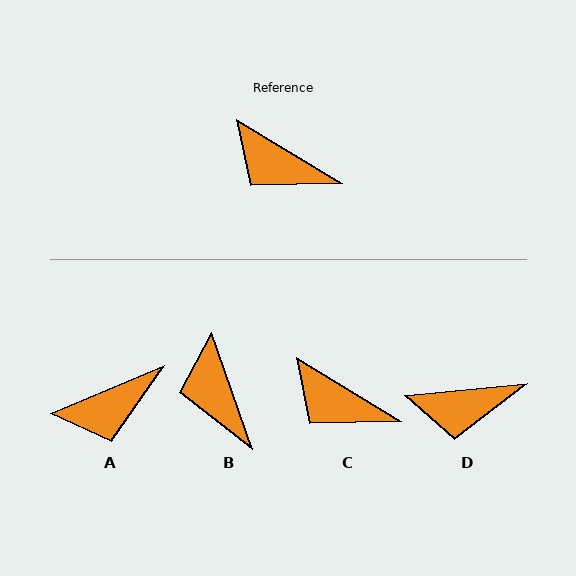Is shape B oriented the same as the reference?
No, it is off by about 40 degrees.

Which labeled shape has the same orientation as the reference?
C.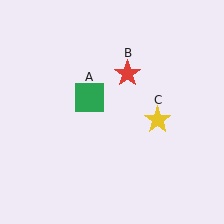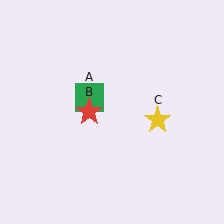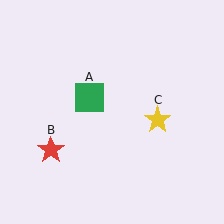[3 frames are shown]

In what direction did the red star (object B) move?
The red star (object B) moved down and to the left.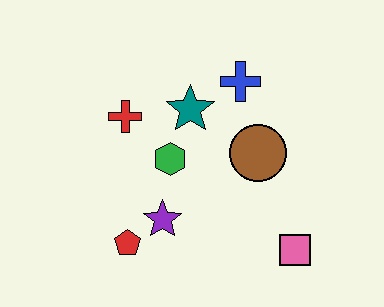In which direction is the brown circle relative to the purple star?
The brown circle is to the right of the purple star.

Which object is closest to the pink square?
The brown circle is closest to the pink square.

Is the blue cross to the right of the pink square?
No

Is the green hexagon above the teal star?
No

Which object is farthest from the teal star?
The pink square is farthest from the teal star.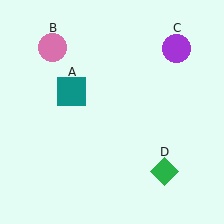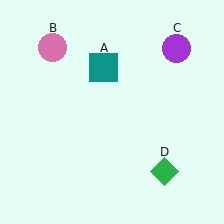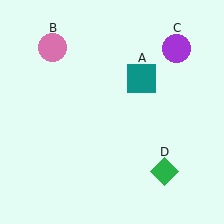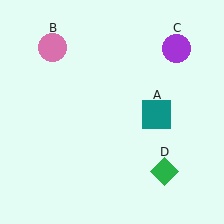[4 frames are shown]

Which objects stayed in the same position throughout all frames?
Pink circle (object B) and purple circle (object C) and green diamond (object D) remained stationary.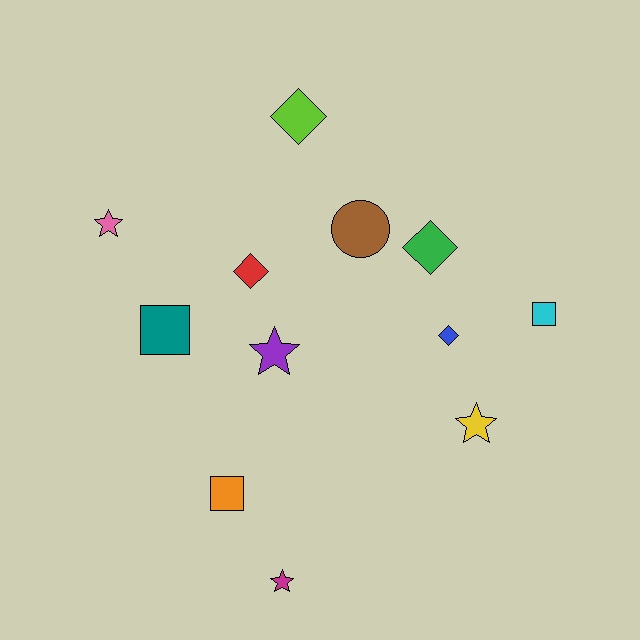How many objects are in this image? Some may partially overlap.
There are 12 objects.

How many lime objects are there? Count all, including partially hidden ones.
There is 1 lime object.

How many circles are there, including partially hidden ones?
There is 1 circle.